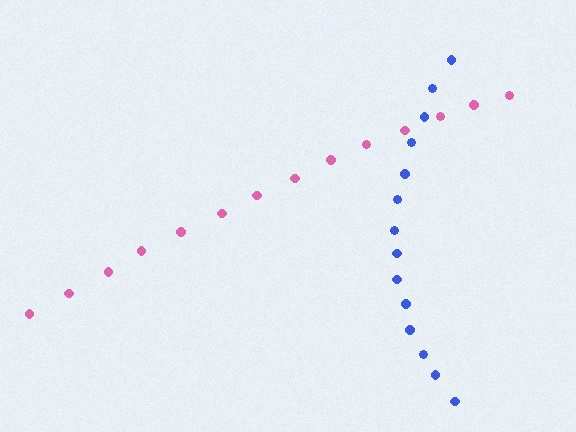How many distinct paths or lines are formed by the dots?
There are 2 distinct paths.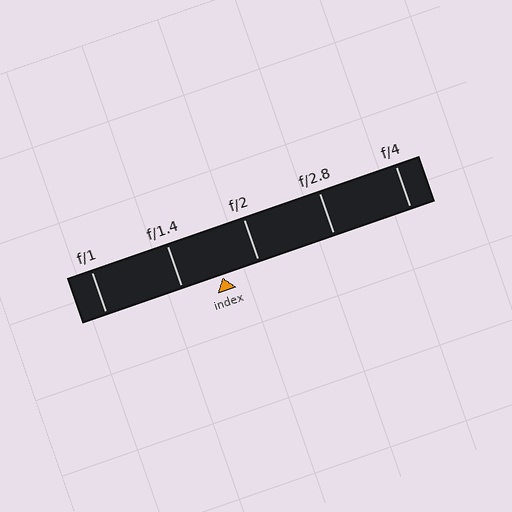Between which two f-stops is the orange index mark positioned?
The index mark is between f/1.4 and f/2.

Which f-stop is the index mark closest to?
The index mark is closest to f/2.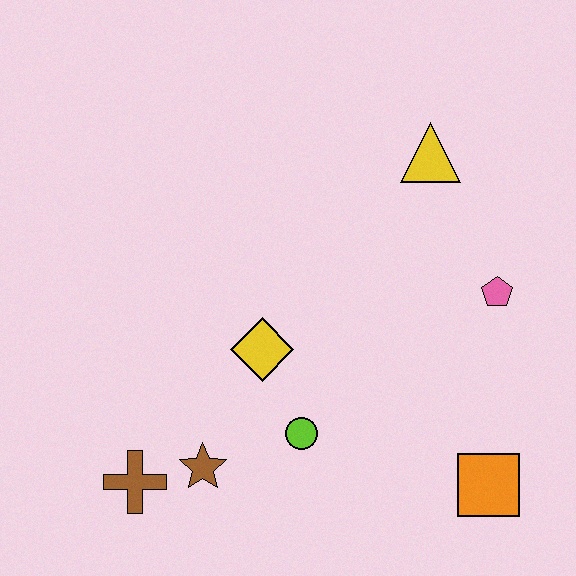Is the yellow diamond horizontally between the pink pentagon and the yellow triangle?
No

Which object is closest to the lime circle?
The yellow diamond is closest to the lime circle.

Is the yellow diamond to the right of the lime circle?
No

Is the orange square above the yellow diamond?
No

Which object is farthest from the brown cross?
The yellow triangle is farthest from the brown cross.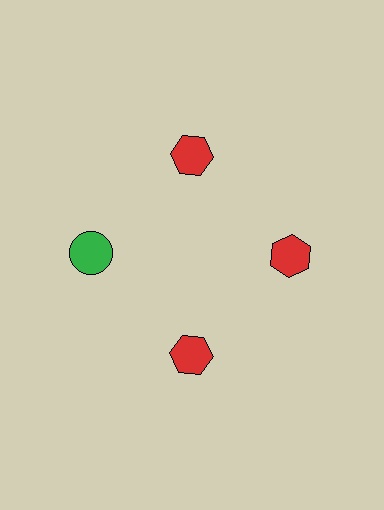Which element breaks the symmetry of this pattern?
The green circle at roughly the 9 o'clock position breaks the symmetry. All other shapes are red hexagons.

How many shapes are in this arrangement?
There are 4 shapes arranged in a ring pattern.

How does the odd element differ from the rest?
It differs in both color (green instead of red) and shape (circle instead of hexagon).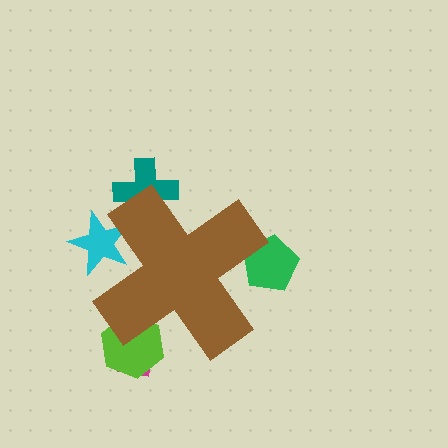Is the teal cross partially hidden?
Yes, the teal cross is partially hidden behind the brown cross.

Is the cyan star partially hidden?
Yes, the cyan star is partially hidden behind the brown cross.